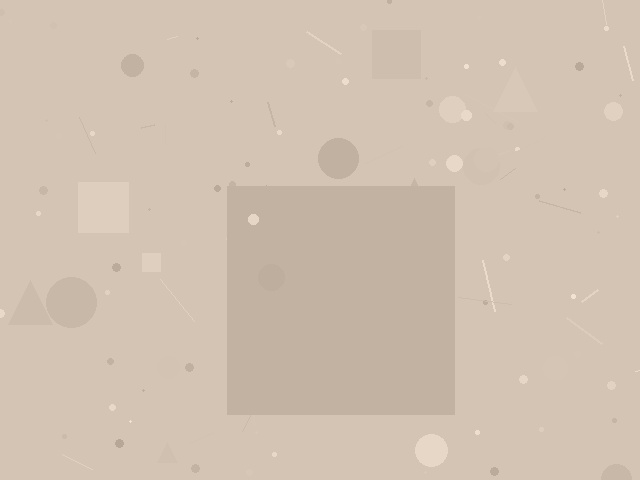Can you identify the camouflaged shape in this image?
The camouflaged shape is a square.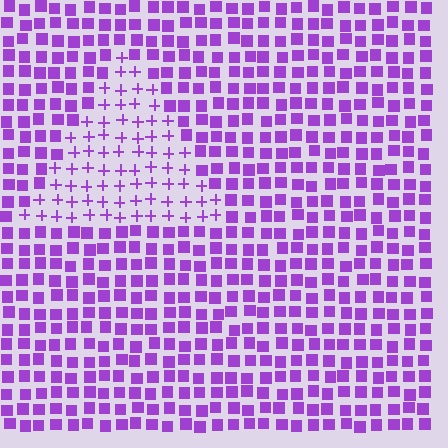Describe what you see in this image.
The image is filled with small purple elements arranged in a uniform grid. A triangle-shaped region contains plus signs, while the surrounding area contains squares. The boundary is defined purely by the change in element shape.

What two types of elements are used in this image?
The image uses plus signs inside the triangle region and squares outside it.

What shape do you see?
I see a triangle.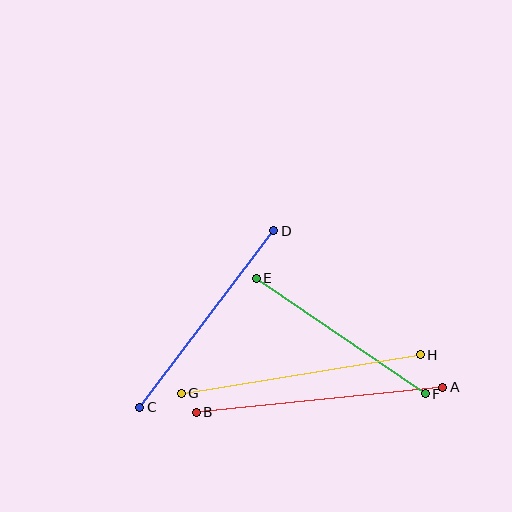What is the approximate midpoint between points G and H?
The midpoint is at approximately (301, 374) pixels.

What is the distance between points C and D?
The distance is approximately 222 pixels.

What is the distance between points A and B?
The distance is approximately 247 pixels.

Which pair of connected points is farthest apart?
Points A and B are farthest apart.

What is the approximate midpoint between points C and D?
The midpoint is at approximately (207, 319) pixels.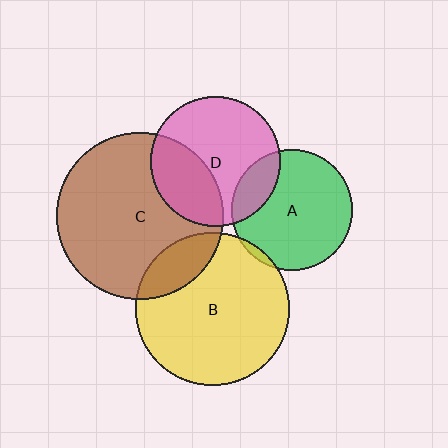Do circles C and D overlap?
Yes.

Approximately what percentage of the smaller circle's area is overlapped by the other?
Approximately 35%.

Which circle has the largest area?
Circle C (brown).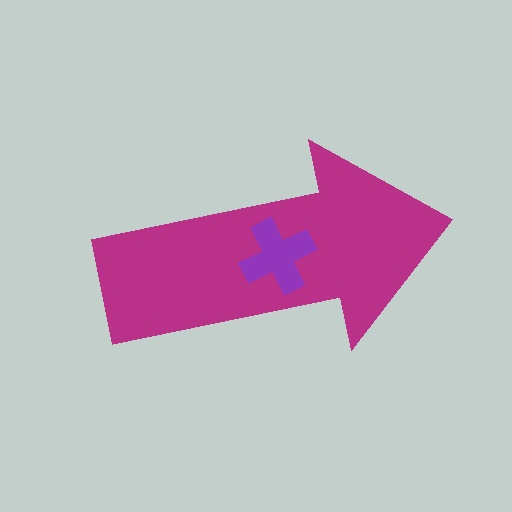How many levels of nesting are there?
2.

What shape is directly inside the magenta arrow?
The purple cross.